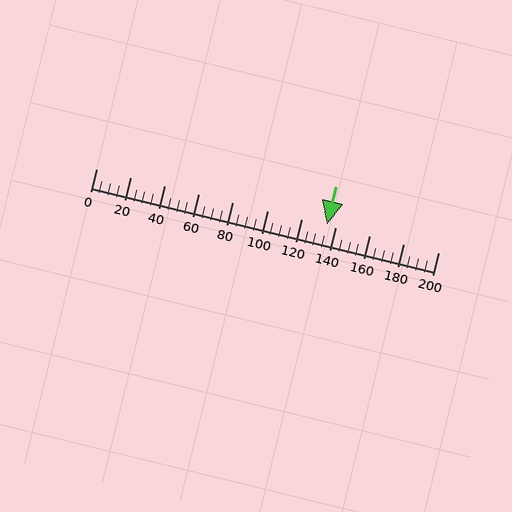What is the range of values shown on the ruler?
The ruler shows values from 0 to 200.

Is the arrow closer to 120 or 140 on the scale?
The arrow is closer to 140.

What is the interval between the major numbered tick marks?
The major tick marks are spaced 20 units apart.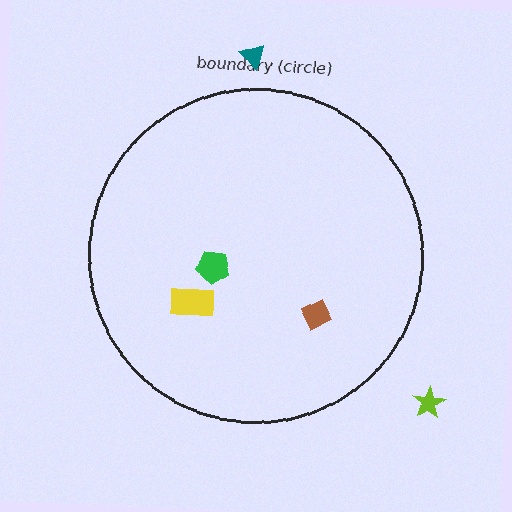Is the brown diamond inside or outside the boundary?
Inside.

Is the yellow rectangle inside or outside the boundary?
Inside.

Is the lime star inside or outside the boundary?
Outside.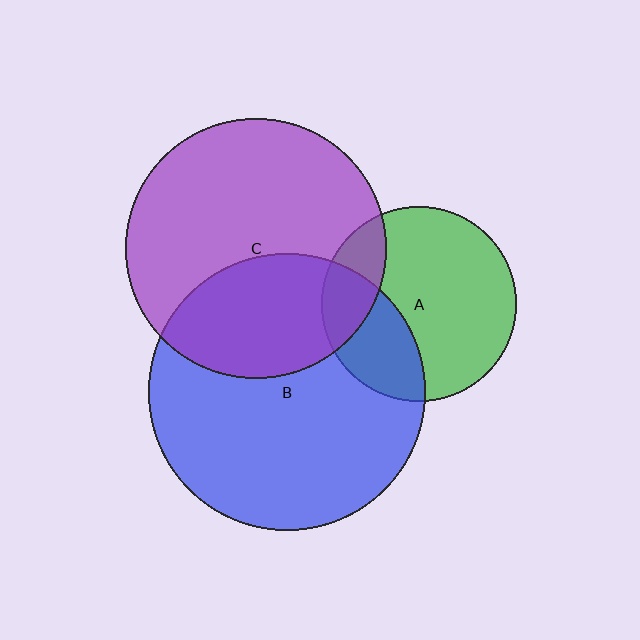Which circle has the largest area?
Circle B (blue).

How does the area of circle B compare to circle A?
Approximately 2.0 times.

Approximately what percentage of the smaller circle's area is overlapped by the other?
Approximately 20%.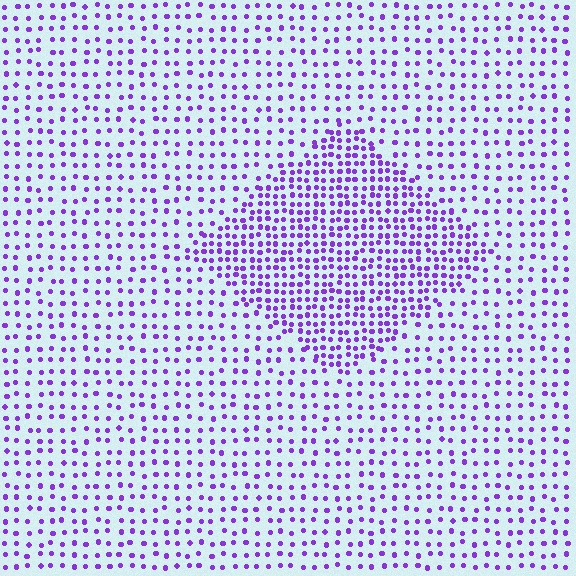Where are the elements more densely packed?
The elements are more densely packed inside the diamond boundary.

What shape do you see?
I see a diamond.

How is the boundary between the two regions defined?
The boundary is defined by a change in element density (approximately 2.0x ratio). All elements are the same color, size, and shape.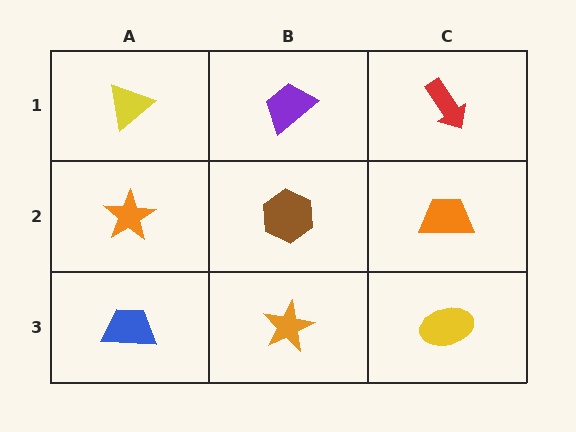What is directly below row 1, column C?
An orange trapezoid.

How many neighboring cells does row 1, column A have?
2.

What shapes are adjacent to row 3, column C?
An orange trapezoid (row 2, column C), an orange star (row 3, column B).